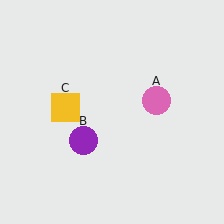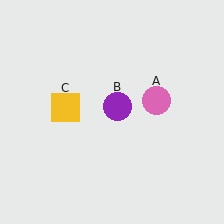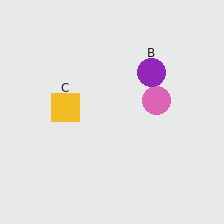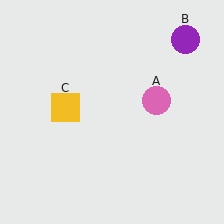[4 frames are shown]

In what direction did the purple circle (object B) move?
The purple circle (object B) moved up and to the right.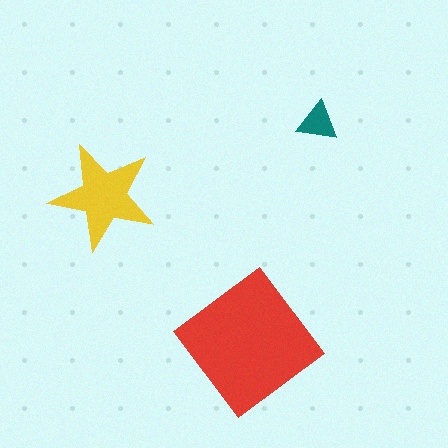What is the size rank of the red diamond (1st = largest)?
1st.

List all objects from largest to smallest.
The red diamond, the yellow star, the teal triangle.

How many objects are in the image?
There are 3 objects in the image.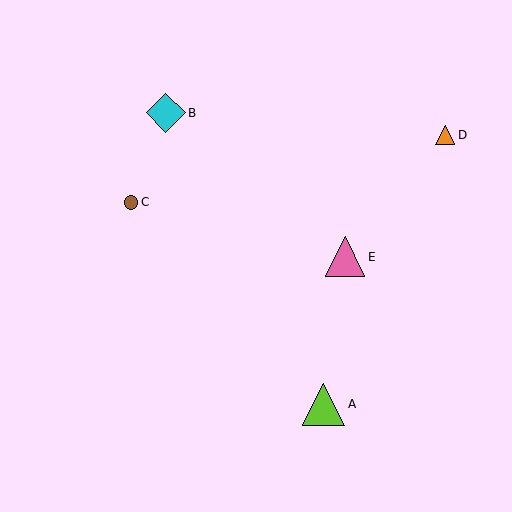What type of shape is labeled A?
Shape A is a lime triangle.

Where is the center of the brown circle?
The center of the brown circle is at (131, 202).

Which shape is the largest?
The lime triangle (labeled A) is the largest.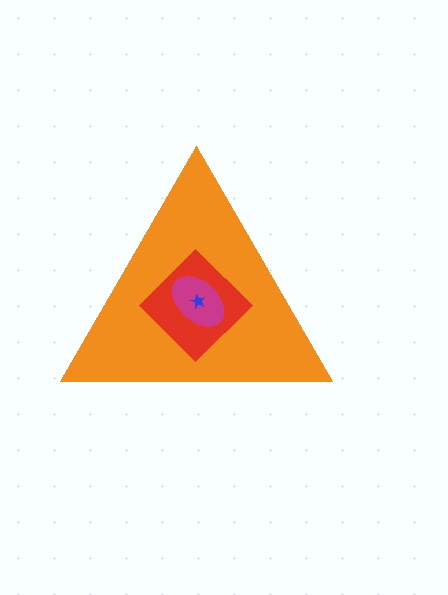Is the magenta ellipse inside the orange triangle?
Yes.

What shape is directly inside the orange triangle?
The red diamond.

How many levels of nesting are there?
4.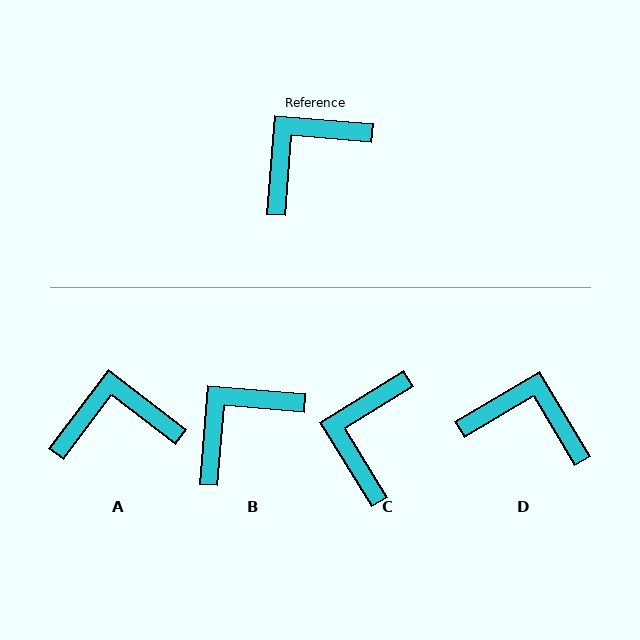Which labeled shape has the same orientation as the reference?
B.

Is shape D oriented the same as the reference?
No, it is off by about 55 degrees.